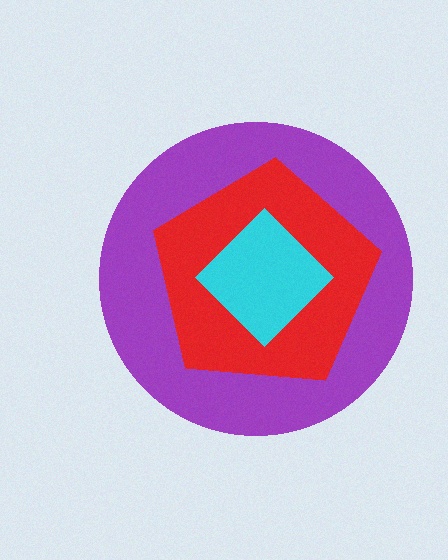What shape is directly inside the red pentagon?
The cyan diamond.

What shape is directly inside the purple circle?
The red pentagon.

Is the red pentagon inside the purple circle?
Yes.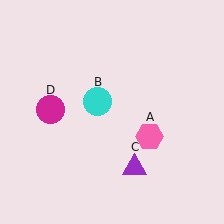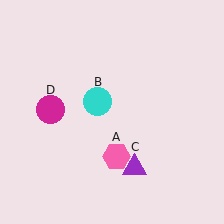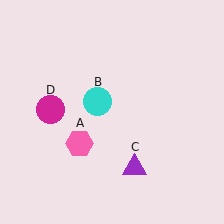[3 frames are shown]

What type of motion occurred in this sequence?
The pink hexagon (object A) rotated clockwise around the center of the scene.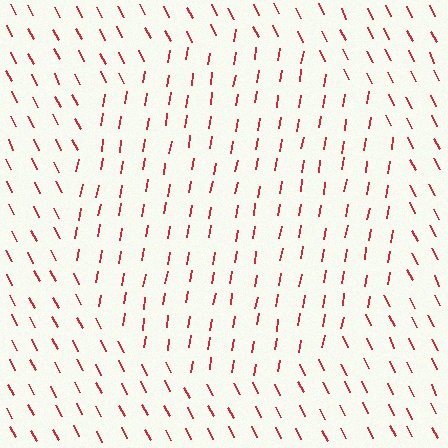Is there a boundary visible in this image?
Yes, there is a texture boundary formed by a change in line orientation.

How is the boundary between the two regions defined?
The boundary is defined purely by a change in line orientation (approximately 36 degrees difference). All lines are the same color and thickness.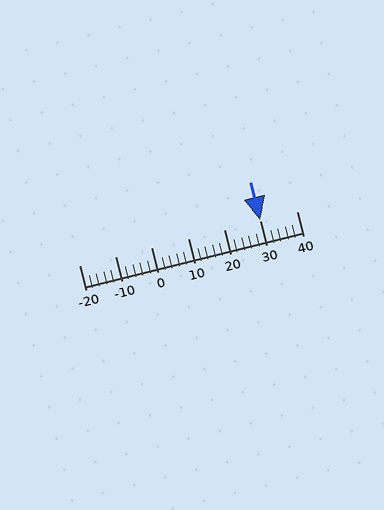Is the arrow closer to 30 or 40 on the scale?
The arrow is closer to 30.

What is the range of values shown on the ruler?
The ruler shows values from -20 to 40.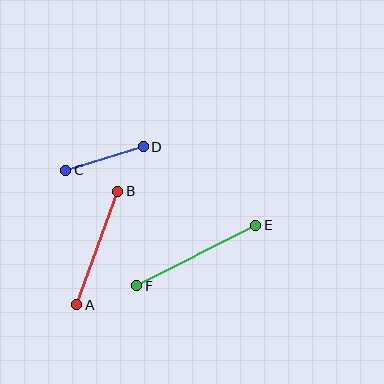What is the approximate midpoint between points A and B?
The midpoint is at approximately (97, 248) pixels.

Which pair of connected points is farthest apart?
Points E and F are farthest apart.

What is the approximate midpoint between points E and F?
The midpoint is at approximately (196, 255) pixels.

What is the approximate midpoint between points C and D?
The midpoint is at approximately (104, 159) pixels.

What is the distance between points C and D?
The distance is approximately 81 pixels.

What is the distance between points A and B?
The distance is approximately 121 pixels.